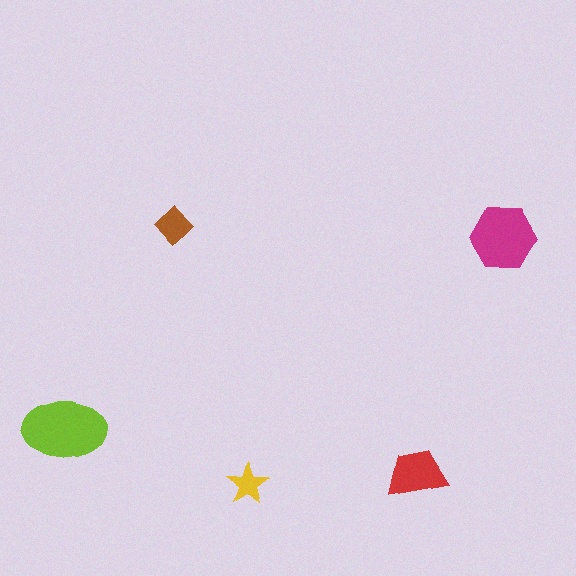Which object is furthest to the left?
The lime ellipse is leftmost.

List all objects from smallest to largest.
The yellow star, the brown diamond, the red trapezoid, the magenta hexagon, the lime ellipse.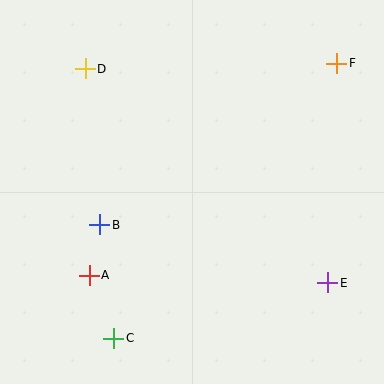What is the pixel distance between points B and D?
The distance between B and D is 156 pixels.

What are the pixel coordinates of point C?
Point C is at (114, 338).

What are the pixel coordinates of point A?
Point A is at (89, 275).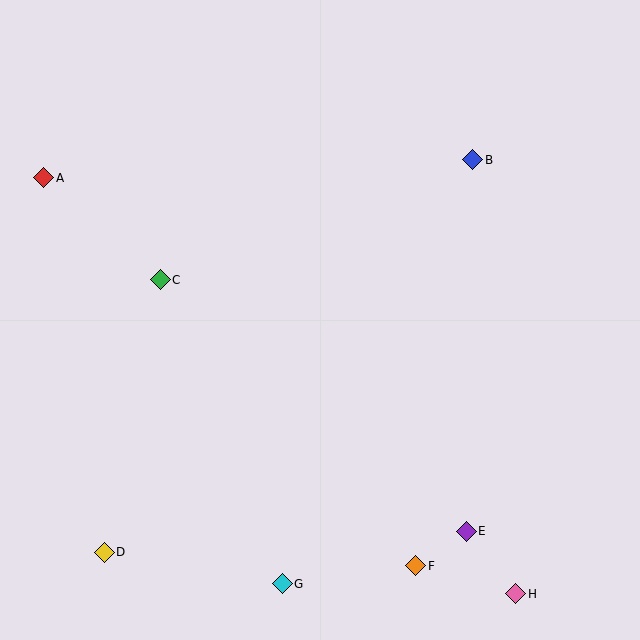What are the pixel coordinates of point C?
Point C is at (160, 280).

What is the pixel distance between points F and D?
The distance between F and D is 311 pixels.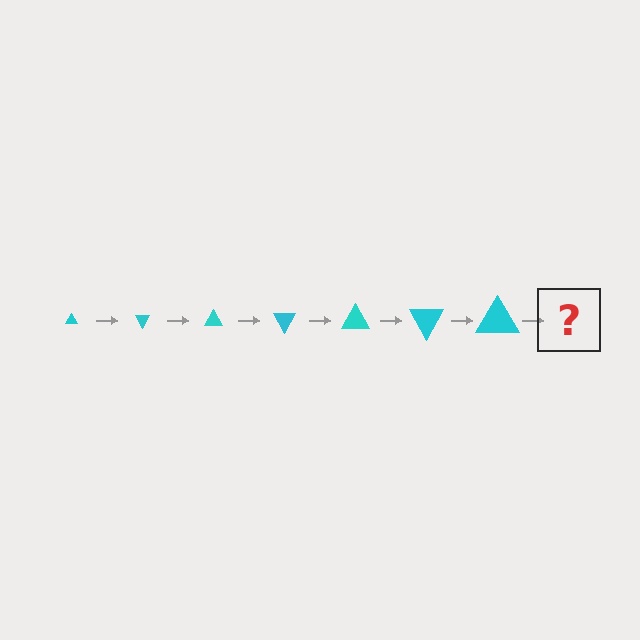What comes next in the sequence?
The next element should be a triangle, larger than the previous one and rotated 420 degrees from the start.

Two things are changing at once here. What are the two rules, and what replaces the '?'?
The two rules are that the triangle grows larger each step and it rotates 60 degrees each step. The '?' should be a triangle, larger than the previous one and rotated 420 degrees from the start.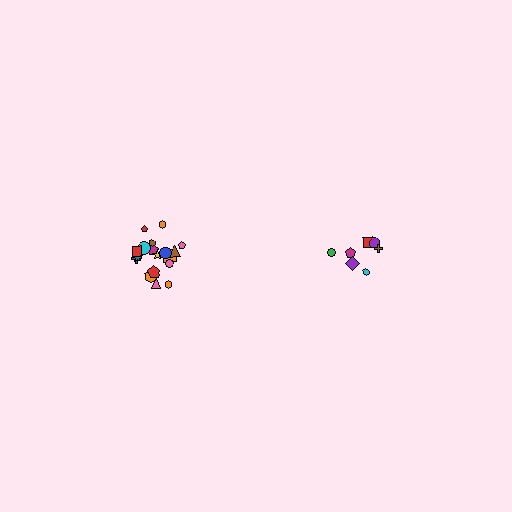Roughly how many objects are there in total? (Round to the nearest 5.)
Roughly 25 objects in total.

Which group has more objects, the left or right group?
The left group.